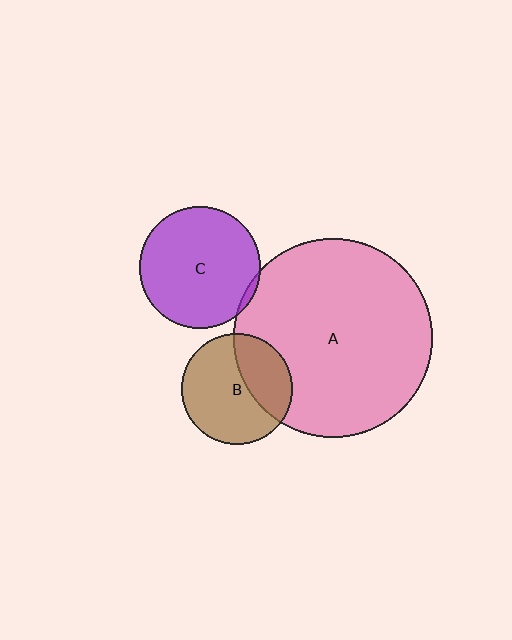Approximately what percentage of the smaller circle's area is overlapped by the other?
Approximately 35%.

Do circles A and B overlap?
Yes.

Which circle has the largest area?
Circle A (pink).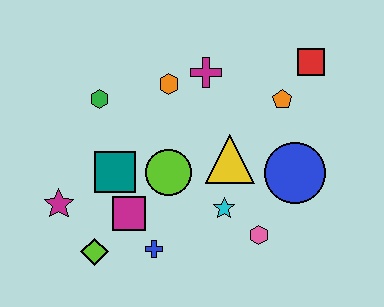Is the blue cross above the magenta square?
No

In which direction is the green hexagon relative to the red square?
The green hexagon is to the left of the red square.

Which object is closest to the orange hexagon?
The magenta cross is closest to the orange hexagon.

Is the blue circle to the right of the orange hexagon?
Yes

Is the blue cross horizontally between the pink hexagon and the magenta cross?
No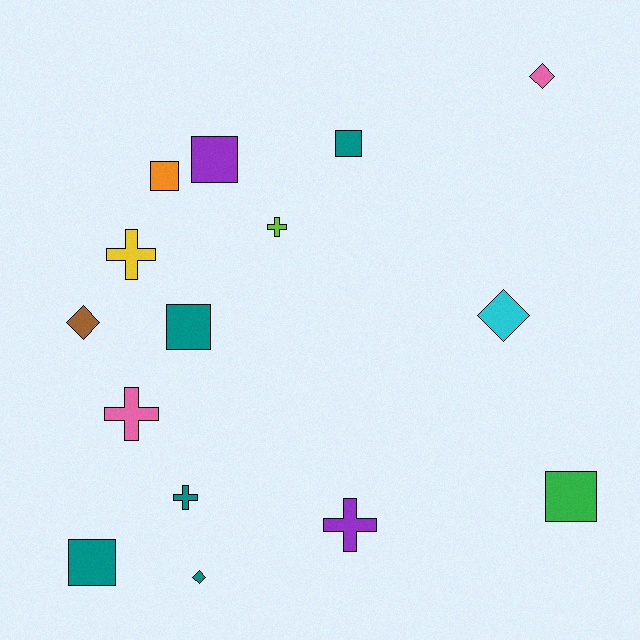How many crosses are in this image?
There are 5 crosses.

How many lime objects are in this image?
There is 1 lime object.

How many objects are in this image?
There are 15 objects.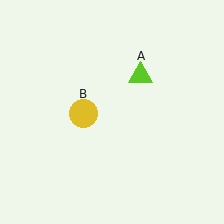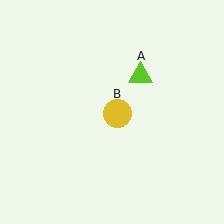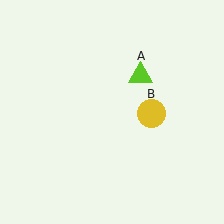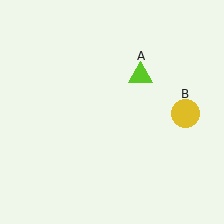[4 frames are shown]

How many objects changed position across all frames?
1 object changed position: yellow circle (object B).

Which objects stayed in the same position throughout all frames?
Lime triangle (object A) remained stationary.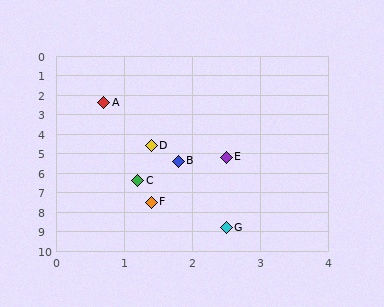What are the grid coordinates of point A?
Point A is at approximately (0.7, 2.4).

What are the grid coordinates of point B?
Point B is at approximately (1.8, 5.4).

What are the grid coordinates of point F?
Point F is at approximately (1.4, 7.5).